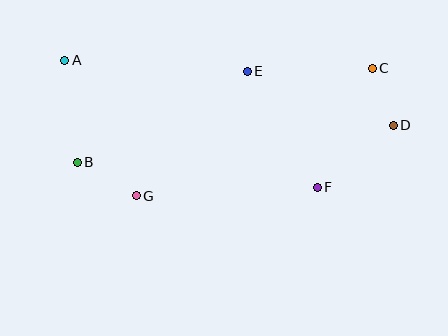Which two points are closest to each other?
Points C and D are closest to each other.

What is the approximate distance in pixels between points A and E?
The distance between A and E is approximately 183 pixels.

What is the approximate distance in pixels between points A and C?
The distance between A and C is approximately 308 pixels.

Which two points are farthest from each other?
Points A and D are farthest from each other.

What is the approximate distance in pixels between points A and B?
The distance between A and B is approximately 103 pixels.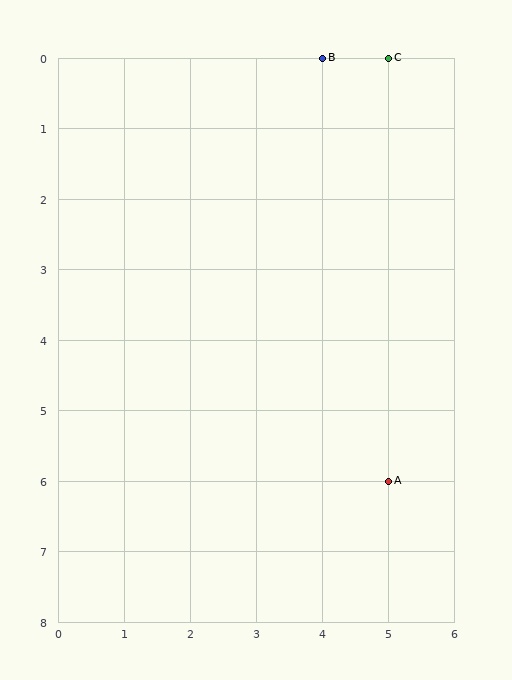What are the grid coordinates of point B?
Point B is at grid coordinates (4, 0).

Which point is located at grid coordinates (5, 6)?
Point A is at (5, 6).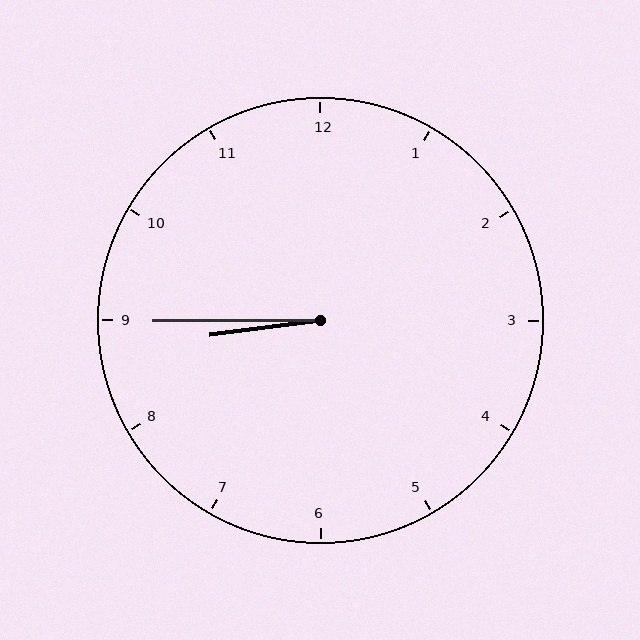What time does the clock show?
8:45.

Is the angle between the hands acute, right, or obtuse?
It is acute.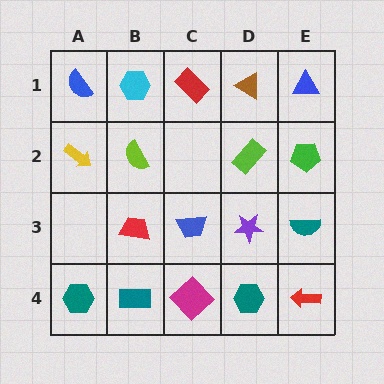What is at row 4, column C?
A magenta diamond.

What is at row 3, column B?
A red trapezoid.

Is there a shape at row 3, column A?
No, that cell is empty.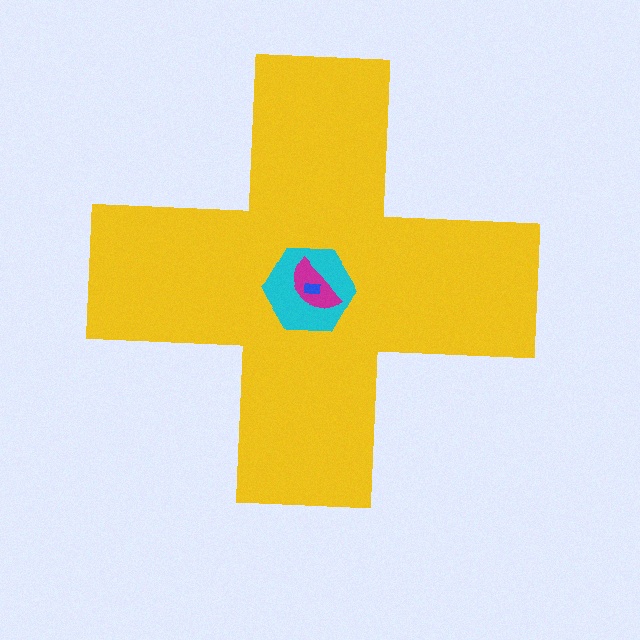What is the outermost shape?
The yellow cross.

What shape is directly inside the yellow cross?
The cyan hexagon.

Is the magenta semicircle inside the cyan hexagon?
Yes.